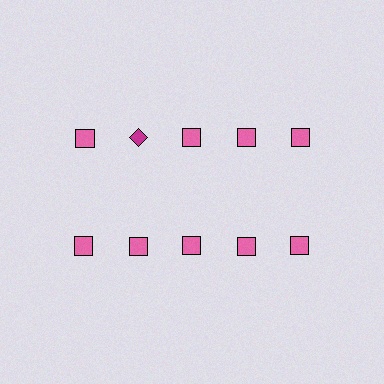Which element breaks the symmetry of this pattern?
The magenta diamond in the top row, second from left column breaks the symmetry. All other shapes are pink squares.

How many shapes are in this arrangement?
There are 10 shapes arranged in a grid pattern.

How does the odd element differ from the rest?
It differs in both color (magenta instead of pink) and shape (diamond instead of square).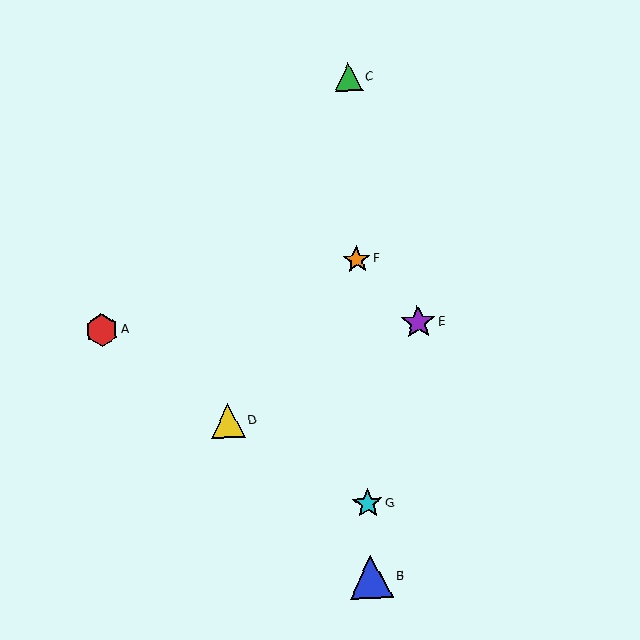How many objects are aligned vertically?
4 objects (B, C, F, G) are aligned vertically.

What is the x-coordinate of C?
Object C is at x≈348.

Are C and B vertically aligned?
Yes, both are at x≈348.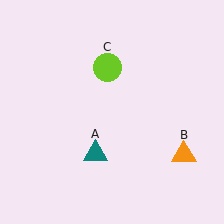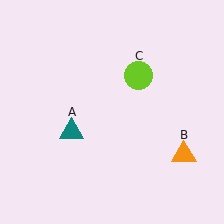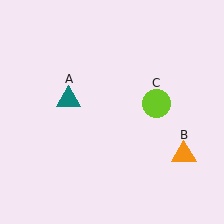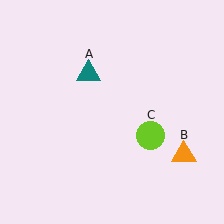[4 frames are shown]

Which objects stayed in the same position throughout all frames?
Orange triangle (object B) remained stationary.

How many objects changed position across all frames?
2 objects changed position: teal triangle (object A), lime circle (object C).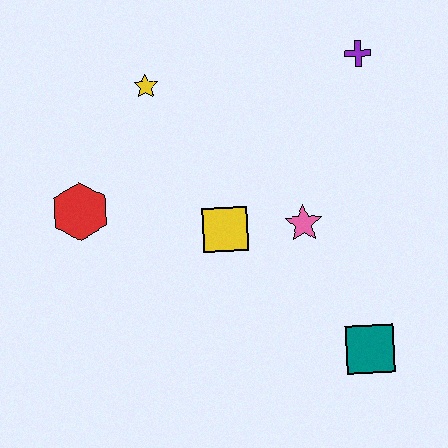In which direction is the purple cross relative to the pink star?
The purple cross is above the pink star.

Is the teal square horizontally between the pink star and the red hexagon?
No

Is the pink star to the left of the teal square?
Yes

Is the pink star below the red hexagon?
Yes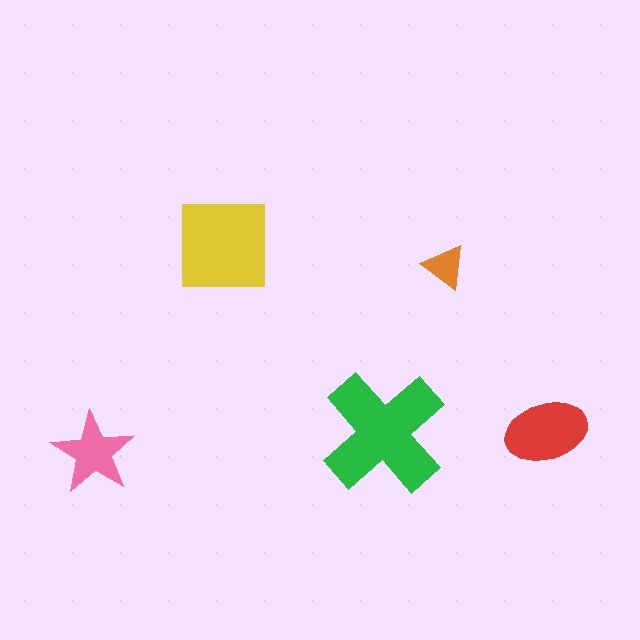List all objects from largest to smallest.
The green cross, the yellow square, the red ellipse, the pink star, the orange triangle.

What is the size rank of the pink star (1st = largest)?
4th.